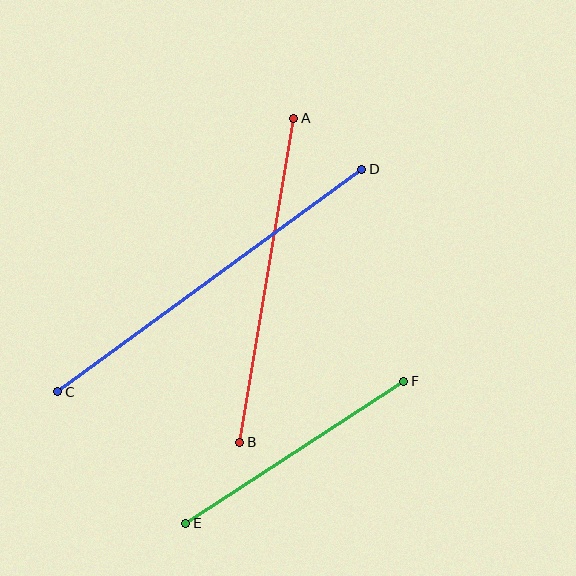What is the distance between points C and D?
The distance is approximately 377 pixels.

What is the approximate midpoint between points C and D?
The midpoint is at approximately (210, 280) pixels.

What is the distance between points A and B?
The distance is approximately 328 pixels.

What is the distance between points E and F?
The distance is approximately 260 pixels.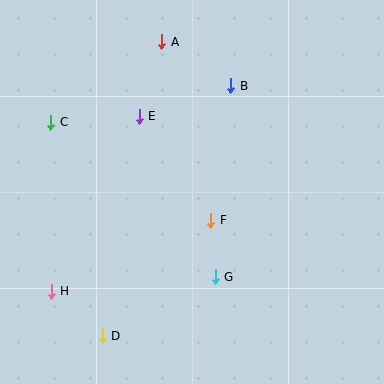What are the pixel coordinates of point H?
Point H is at (51, 291).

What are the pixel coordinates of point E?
Point E is at (139, 116).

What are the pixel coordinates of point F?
Point F is at (210, 220).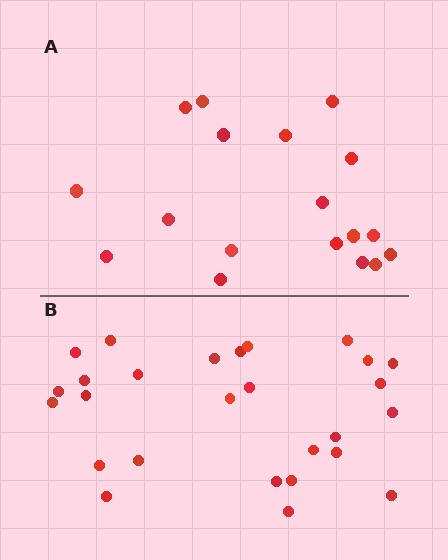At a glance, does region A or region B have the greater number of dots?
Region B (the bottom region) has more dots.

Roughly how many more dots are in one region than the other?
Region B has roughly 8 or so more dots than region A.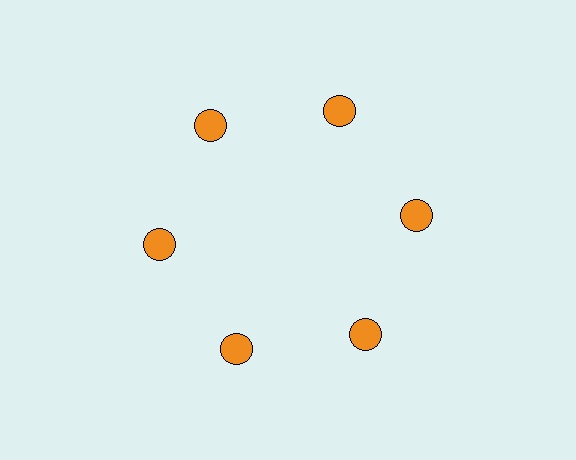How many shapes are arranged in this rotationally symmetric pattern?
There are 6 shapes, arranged in 6 groups of 1.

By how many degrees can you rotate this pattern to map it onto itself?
The pattern maps onto itself every 60 degrees of rotation.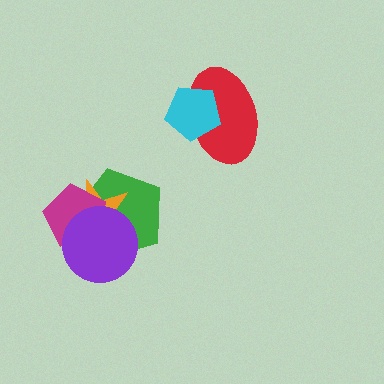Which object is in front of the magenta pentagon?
The purple circle is in front of the magenta pentagon.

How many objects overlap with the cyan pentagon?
1 object overlaps with the cyan pentagon.